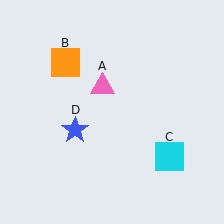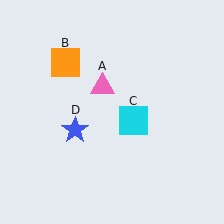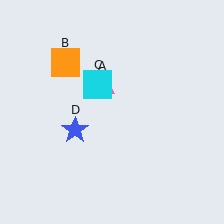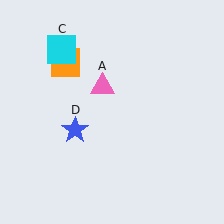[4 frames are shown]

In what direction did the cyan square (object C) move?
The cyan square (object C) moved up and to the left.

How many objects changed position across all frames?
1 object changed position: cyan square (object C).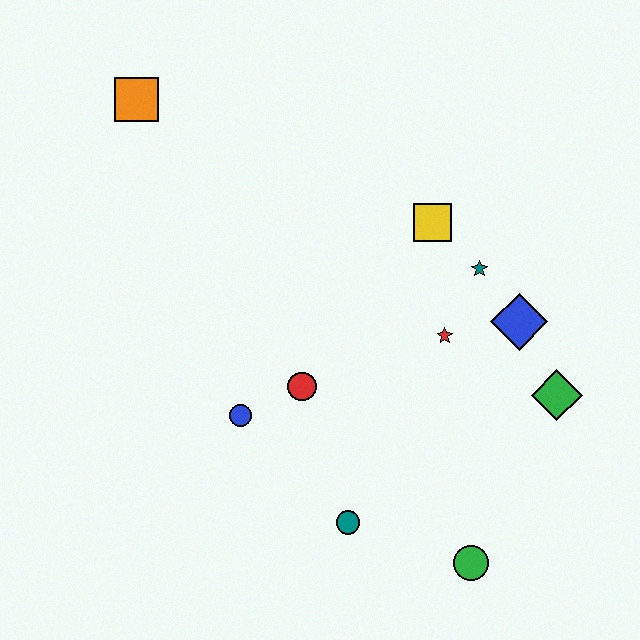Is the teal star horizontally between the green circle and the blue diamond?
Yes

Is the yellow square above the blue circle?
Yes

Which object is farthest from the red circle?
The orange square is farthest from the red circle.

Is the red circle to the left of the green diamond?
Yes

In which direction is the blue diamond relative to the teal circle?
The blue diamond is above the teal circle.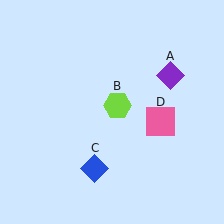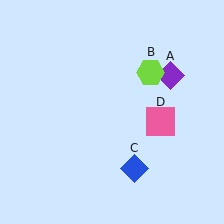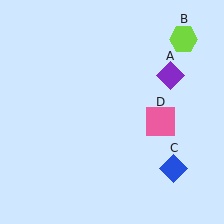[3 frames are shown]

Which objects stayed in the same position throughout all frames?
Purple diamond (object A) and pink square (object D) remained stationary.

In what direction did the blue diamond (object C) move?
The blue diamond (object C) moved right.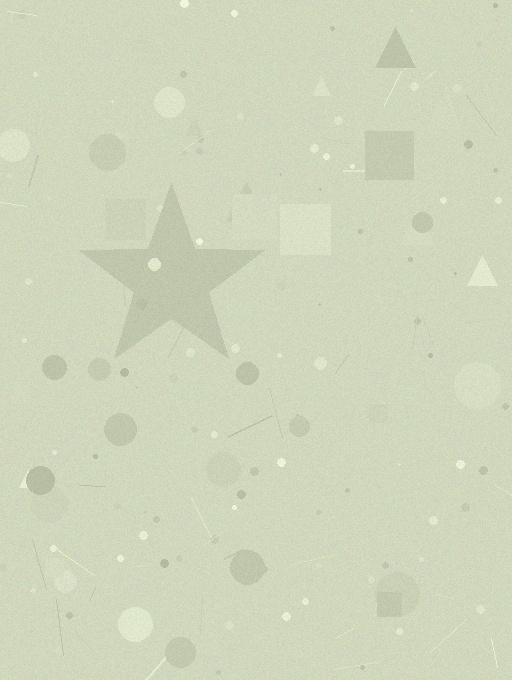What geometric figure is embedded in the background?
A star is embedded in the background.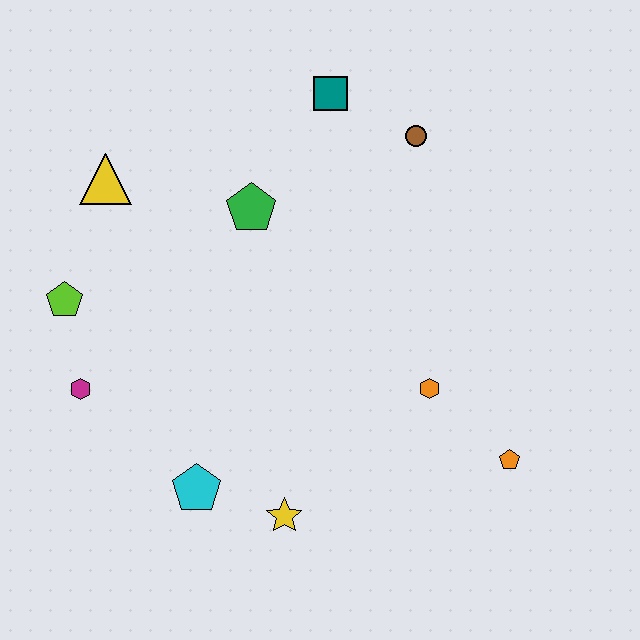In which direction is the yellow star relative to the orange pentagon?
The yellow star is to the left of the orange pentagon.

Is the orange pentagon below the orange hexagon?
Yes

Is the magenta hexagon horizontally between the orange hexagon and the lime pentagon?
Yes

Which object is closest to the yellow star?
The cyan pentagon is closest to the yellow star.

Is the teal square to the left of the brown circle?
Yes